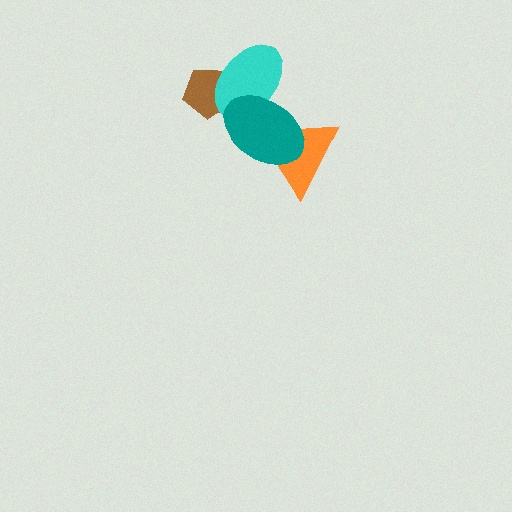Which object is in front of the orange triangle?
The teal ellipse is in front of the orange triangle.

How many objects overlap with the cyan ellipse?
2 objects overlap with the cyan ellipse.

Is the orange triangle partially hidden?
Yes, it is partially covered by another shape.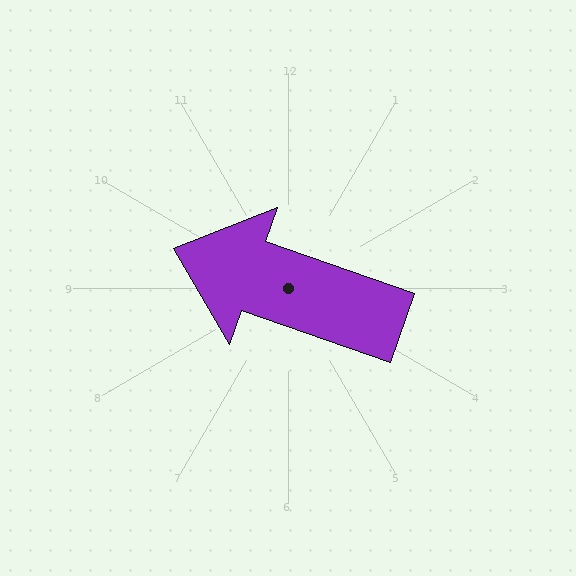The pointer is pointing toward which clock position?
Roughly 10 o'clock.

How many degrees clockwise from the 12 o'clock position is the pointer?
Approximately 289 degrees.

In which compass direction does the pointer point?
West.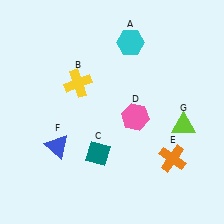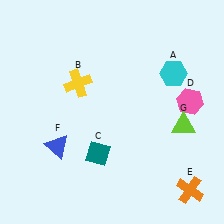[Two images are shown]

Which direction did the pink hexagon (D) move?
The pink hexagon (D) moved right.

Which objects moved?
The objects that moved are: the cyan hexagon (A), the pink hexagon (D), the orange cross (E).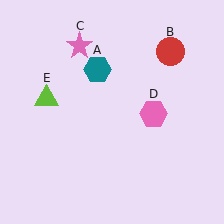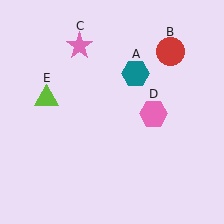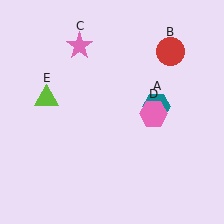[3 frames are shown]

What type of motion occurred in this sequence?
The teal hexagon (object A) rotated clockwise around the center of the scene.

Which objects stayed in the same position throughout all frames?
Red circle (object B) and pink star (object C) and pink hexagon (object D) and lime triangle (object E) remained stationary.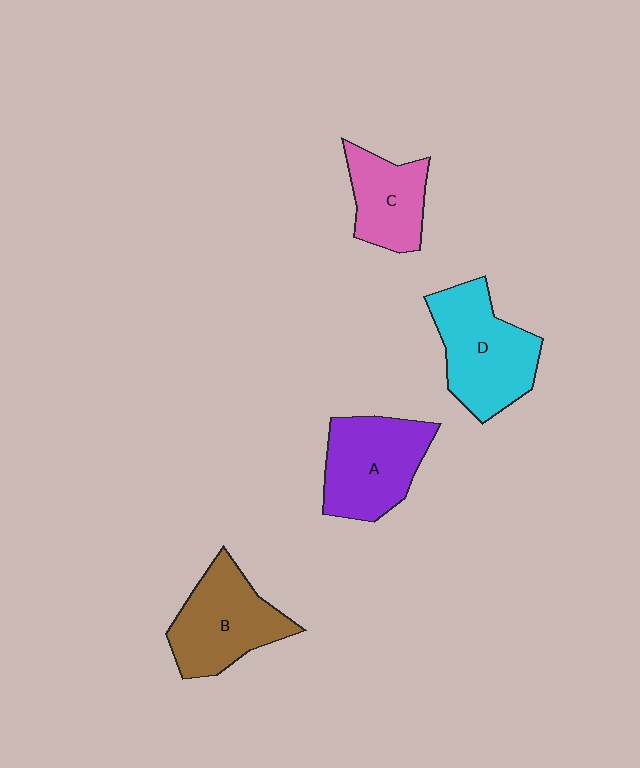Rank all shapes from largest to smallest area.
From largest to smallest: D (cyan), A (purple), B (brown), C (pink).